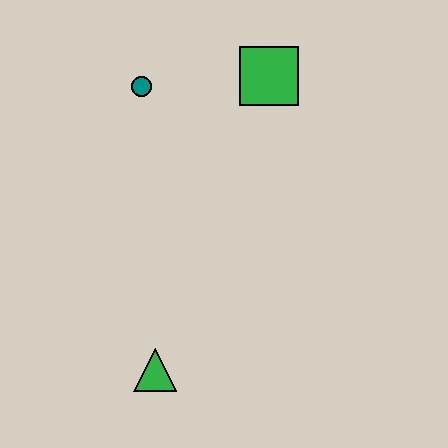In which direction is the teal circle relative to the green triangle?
The teal circle is above the green triangle.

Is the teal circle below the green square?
Yes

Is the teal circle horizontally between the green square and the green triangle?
No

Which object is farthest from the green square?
The green triangle is farthest from the green square.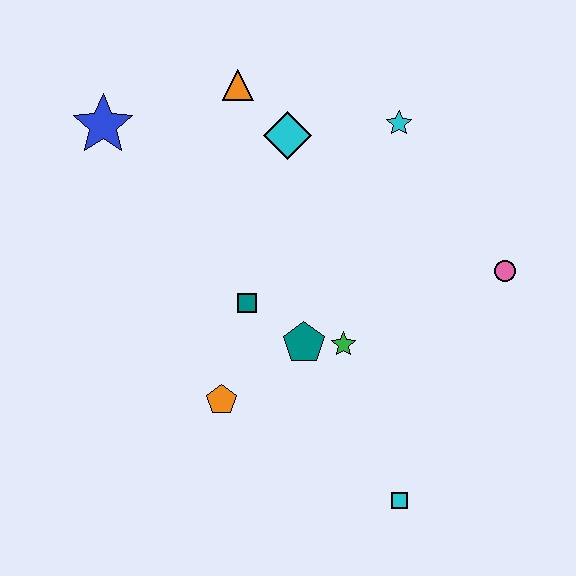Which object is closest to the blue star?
The orange triangle is closest to the blue star.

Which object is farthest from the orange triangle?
The cyan square is farthest from the orange triangle.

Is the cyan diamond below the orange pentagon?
No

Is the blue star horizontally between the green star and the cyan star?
No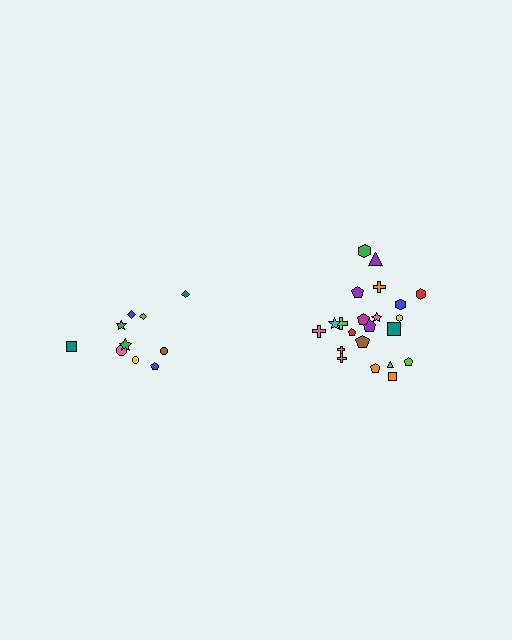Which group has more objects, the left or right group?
The right group.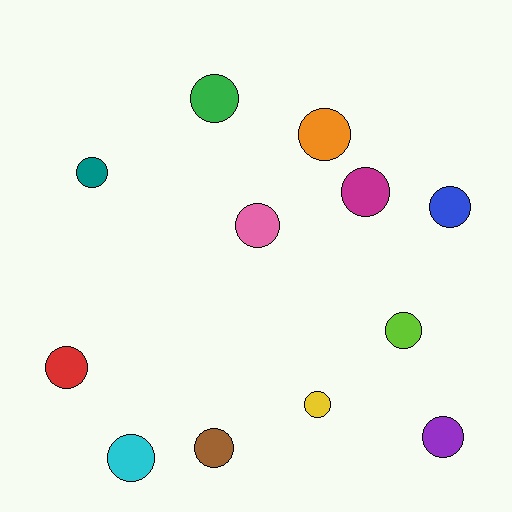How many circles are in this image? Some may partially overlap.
There are 12 circles.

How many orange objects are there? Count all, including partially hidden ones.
There is 1 orange object.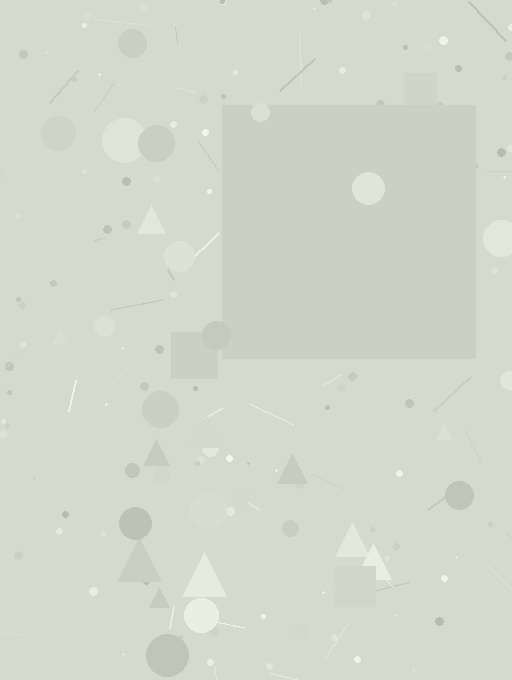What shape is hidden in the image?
A square is hidden in the image.